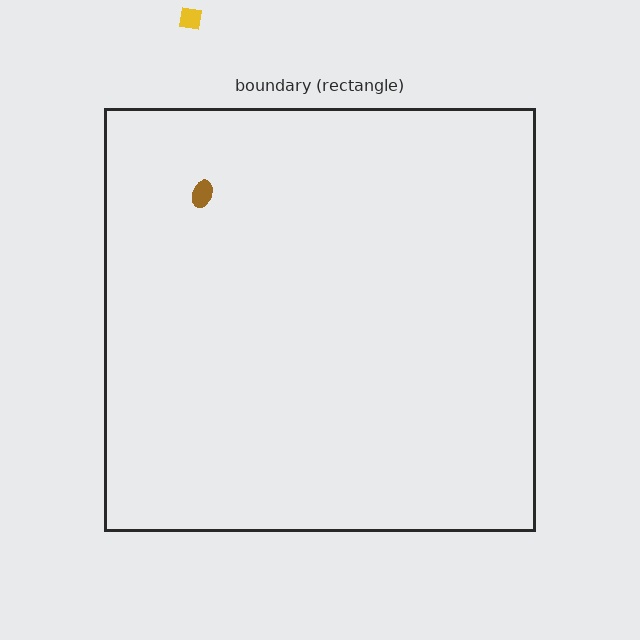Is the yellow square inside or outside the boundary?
Outside.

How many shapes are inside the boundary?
1 inside, 1 outside.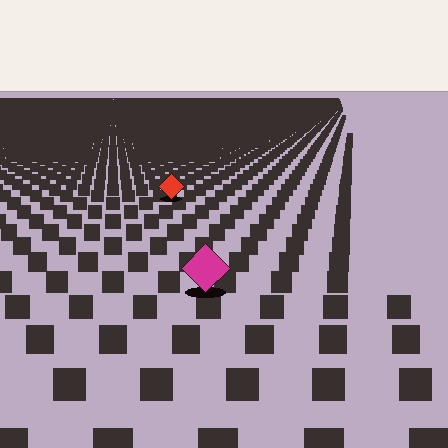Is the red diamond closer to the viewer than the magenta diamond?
No. The magenta diamond is closer — you can tell from the texture gradient: the ground texture is coarser near it.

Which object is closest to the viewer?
The magenta diamond is closest. The texture marks near it are larger and more spread out.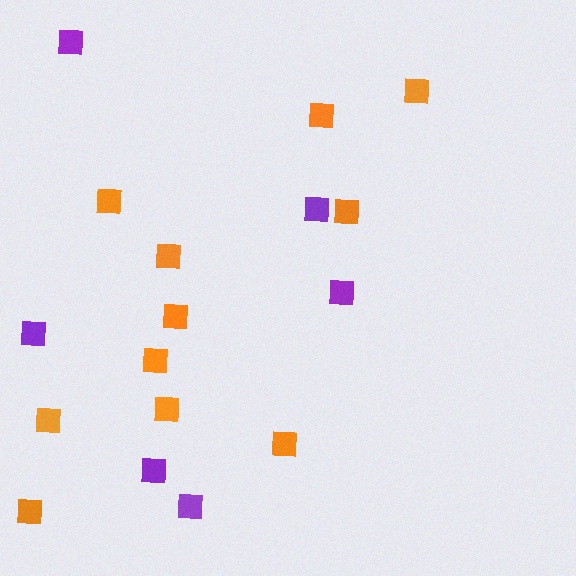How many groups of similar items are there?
There are 2 groups: one group of purple squares (6) and one group of orange squares (11).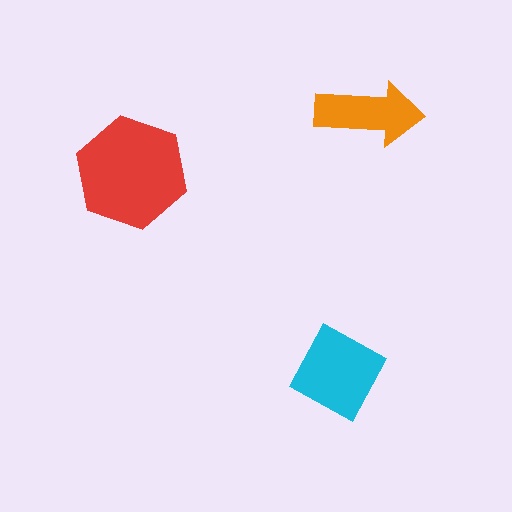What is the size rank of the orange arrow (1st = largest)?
3rd.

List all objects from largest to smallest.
The red hexagon, the cyan square, the orange arrow.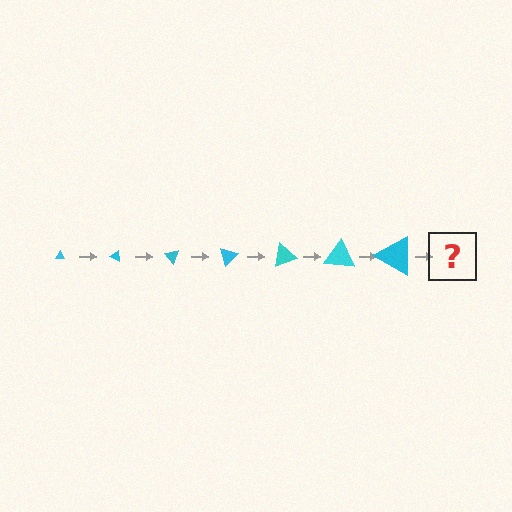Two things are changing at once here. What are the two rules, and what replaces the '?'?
The two rules are that the triangle grows larger each step and it rotates 25 degrees each step. The '?' should be a triangle, larger than the previous one and rotated 175 degrees from the start.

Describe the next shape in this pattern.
It should be a triangle, larger than the previous one and rotated 175 degrees from the start.